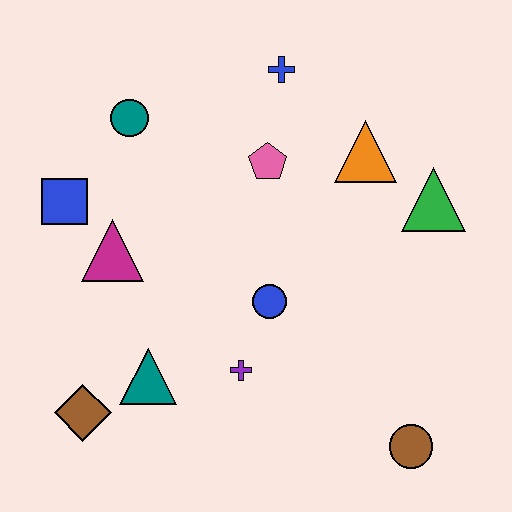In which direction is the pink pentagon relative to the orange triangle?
The pink pentagon is to the left of the orange triangle.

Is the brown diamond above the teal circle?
No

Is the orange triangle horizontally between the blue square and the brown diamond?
No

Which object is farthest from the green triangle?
The brown diamond is farthest from the green triangle.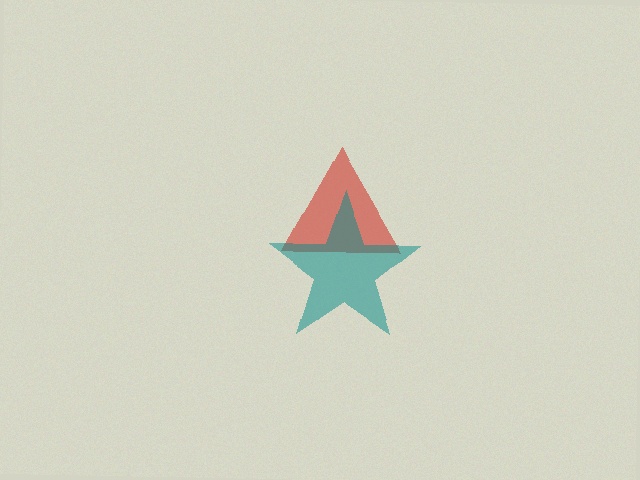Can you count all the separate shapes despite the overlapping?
Yes, there are 2 separate shapes.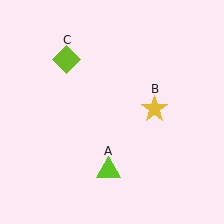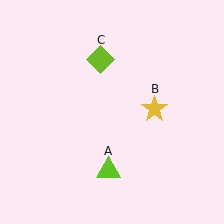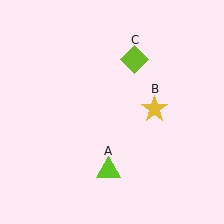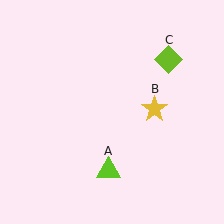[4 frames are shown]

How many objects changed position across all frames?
1 object changed position: lime diamond (object C).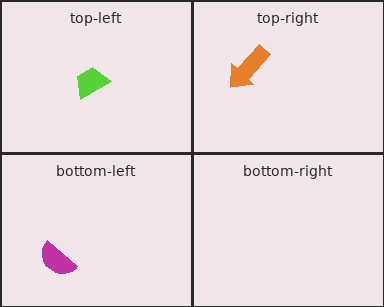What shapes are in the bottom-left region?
The magenta semicircle.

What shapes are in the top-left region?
The lime trapezoid.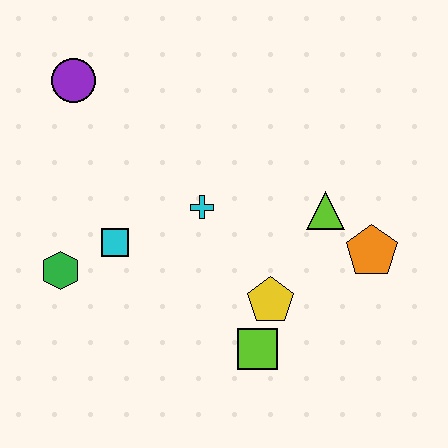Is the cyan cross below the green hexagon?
No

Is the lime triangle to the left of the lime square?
No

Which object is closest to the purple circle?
The cyan square is closest to the purple circle.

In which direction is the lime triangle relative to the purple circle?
The lime triangle is to the right of the purple circle.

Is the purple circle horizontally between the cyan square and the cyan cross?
No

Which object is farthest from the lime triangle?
The purple circle is farthest from the lime triangle.